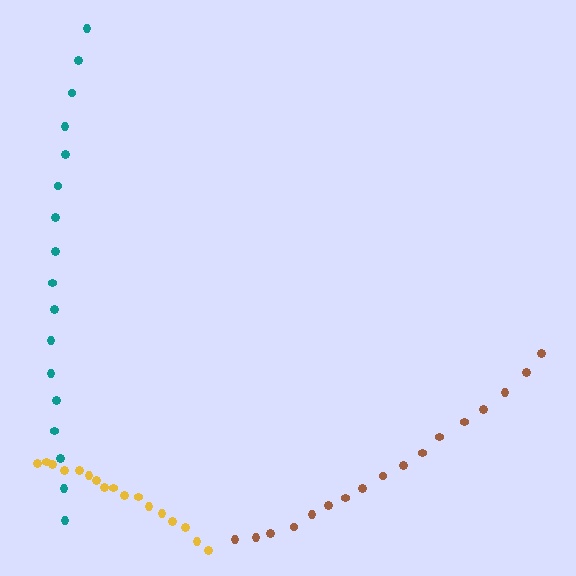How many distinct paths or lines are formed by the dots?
There are 3 distinct paths.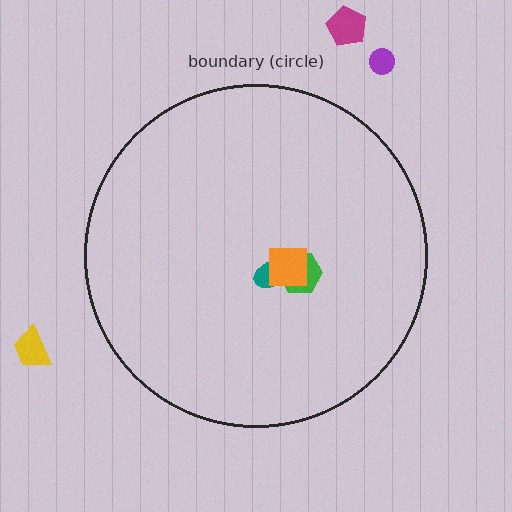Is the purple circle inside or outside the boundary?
Outside.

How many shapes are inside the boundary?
3 inside, 3 outside.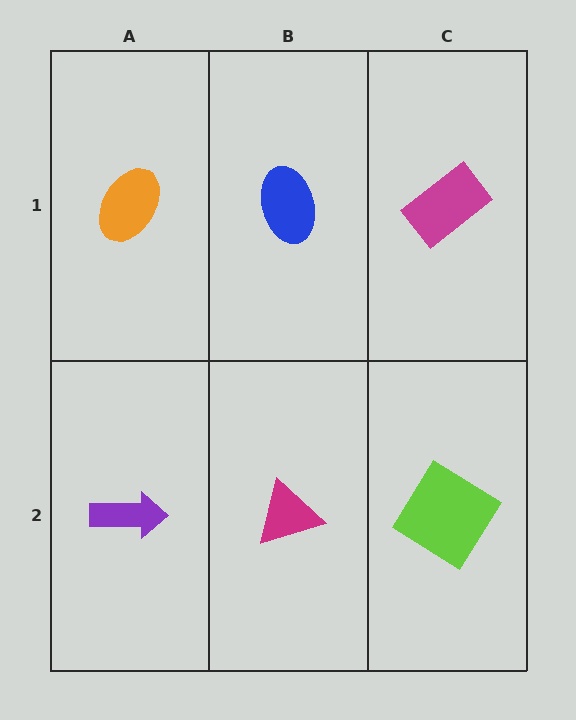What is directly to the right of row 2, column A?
A magenta triangle.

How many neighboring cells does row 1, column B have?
3.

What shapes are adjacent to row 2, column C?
A magenta rectangle (row 1, column C), a magenta triangle (row 2, column B).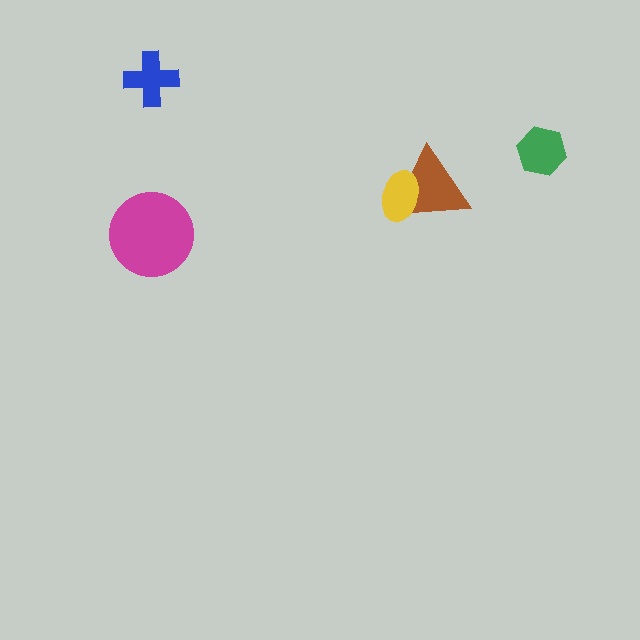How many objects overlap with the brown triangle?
1 object overlaps with the brown triangle.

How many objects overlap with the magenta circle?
0 objects overlap with the magenta circle.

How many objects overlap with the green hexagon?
0 objects overlap with the green hexagon.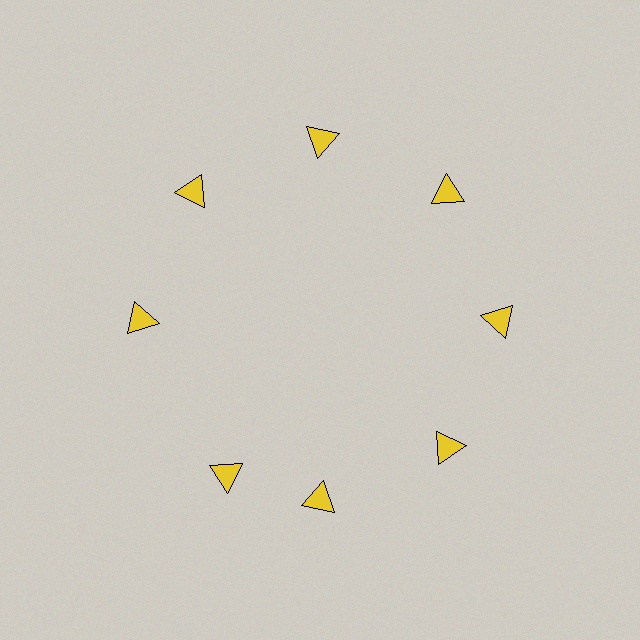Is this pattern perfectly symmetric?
No. The 8 yellow triangles are arranged in a ring, but one element near the 8 o'clock position is rotated out of alignment along the ring, breaking the 8-fold rotational symmetry.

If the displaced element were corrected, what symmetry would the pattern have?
It would have 8-fold rotational symmetry — the pattern would map onto itself every 45 degrees.